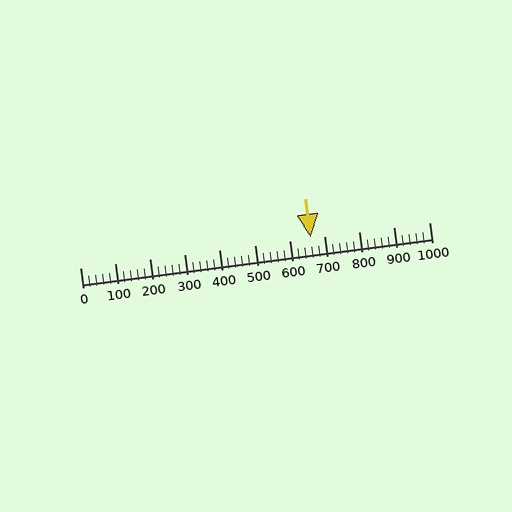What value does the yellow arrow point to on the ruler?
The yellow arrow points to approximately 661.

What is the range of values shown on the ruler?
The ruler shows values from 0 to 1000.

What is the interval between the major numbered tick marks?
The major tick marks are spaced 100 units apart.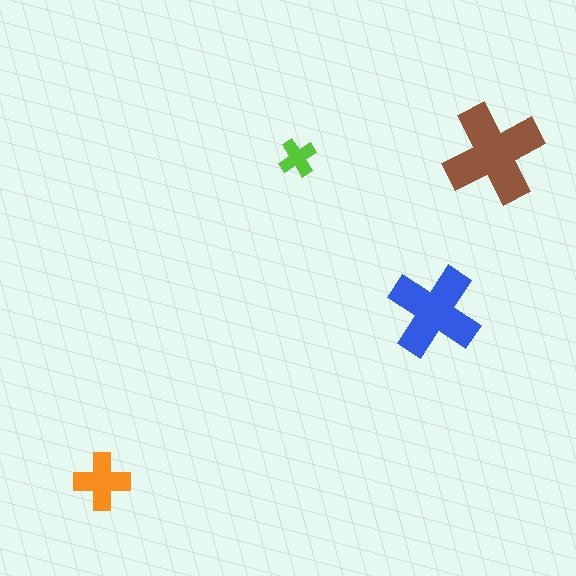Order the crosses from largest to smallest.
the brown one, the blue one, the orange one, the lime one.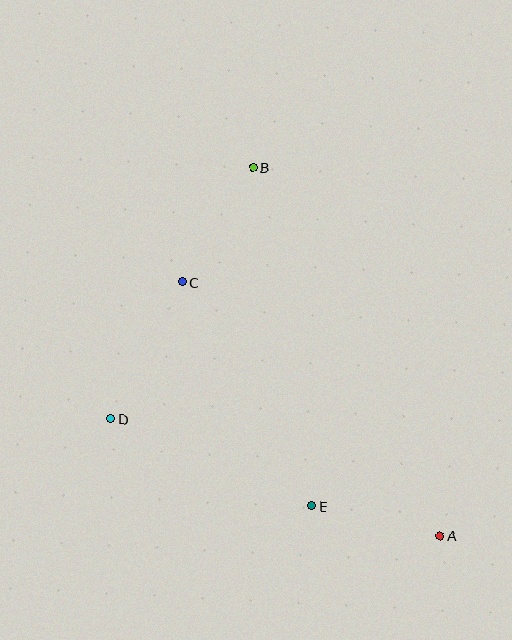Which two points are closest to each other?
Points A and E are closest to each other.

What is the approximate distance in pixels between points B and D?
The distance between B and D is approximately 288 pixels.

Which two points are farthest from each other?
Points A and B are farthest from each other.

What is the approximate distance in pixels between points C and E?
The distance between C and E is approximately 258 pixels.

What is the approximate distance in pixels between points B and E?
The distance between B and E is approximately 343 pixels.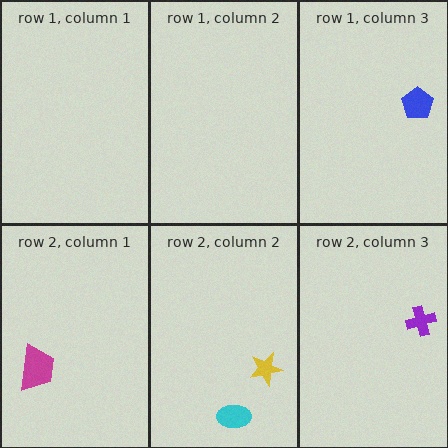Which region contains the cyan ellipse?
The row 2, column 2 region.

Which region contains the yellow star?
The row 2, column 2 region.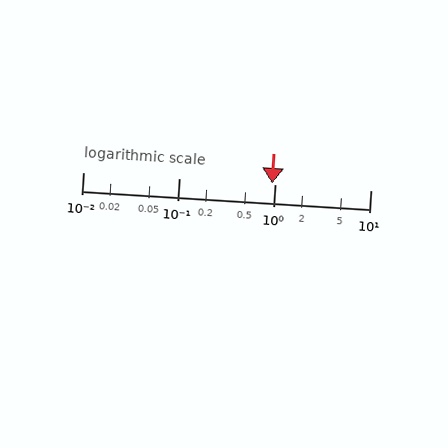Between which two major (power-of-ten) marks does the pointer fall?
The pointer is between 0.1 and 1.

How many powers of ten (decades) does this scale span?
The scale spans 3 decades, from 0.01 to 10.